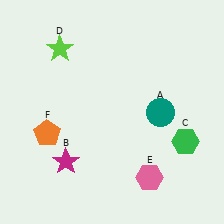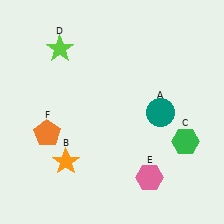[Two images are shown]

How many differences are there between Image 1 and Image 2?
There is 1 difference between the two images.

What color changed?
The star (B) changed from magenta in Image 1 to orange in Image 2.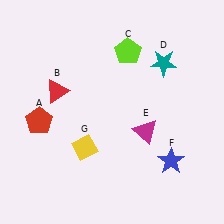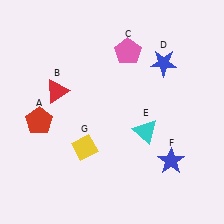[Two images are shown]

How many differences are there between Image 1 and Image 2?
There are 3 differences between the two images.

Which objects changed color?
C changed from lime to pink. D changed from teal to blue. E changed from magenta to cyan.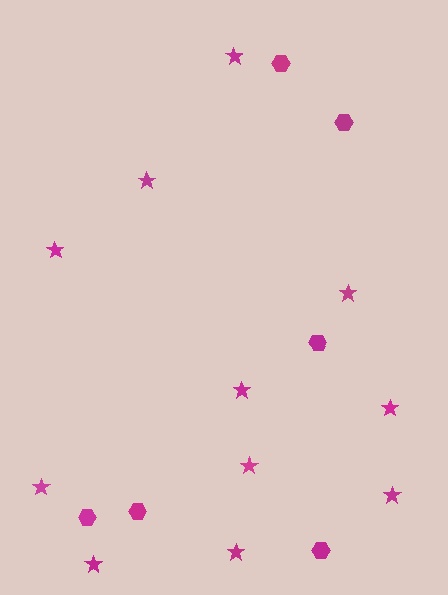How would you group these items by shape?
There are 2 groups: one group of hexagons (6) and one group of stars (11).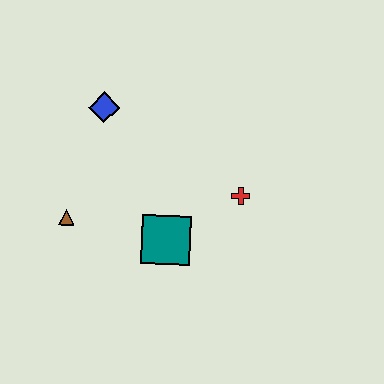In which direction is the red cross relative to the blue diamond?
The red cross is to the right of the blue diamond.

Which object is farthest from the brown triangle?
The red cross is farthest from the brown triangle.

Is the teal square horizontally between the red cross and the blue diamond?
Yes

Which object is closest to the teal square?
The red cross is closest to the teal square.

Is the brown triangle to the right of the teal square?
No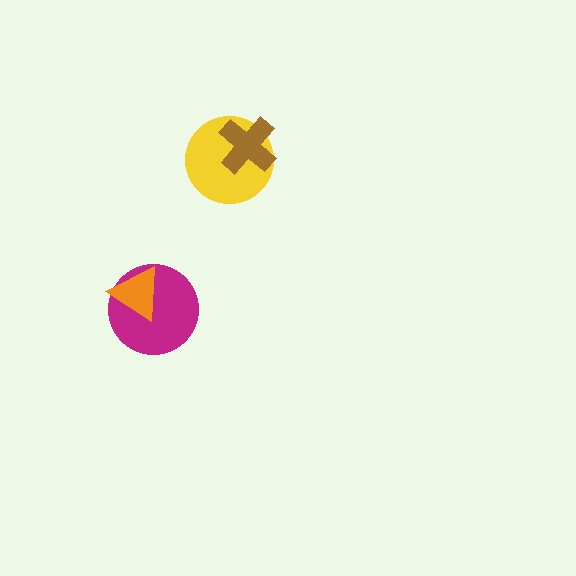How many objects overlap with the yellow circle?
1 object overlaps with the yellow circle.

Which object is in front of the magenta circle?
The orange triangle is in front of the magenta circle.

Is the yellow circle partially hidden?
Yes, it is partially covered by another shape.